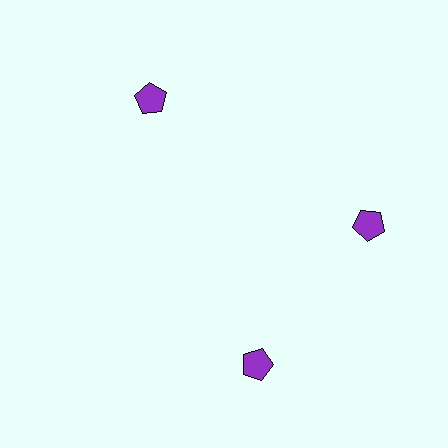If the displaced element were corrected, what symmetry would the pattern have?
It would have 3-fold rotational symmetry — the pattern would map onto itself every 120 degrees.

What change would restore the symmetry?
The symmetry would be restored by rotating it back into even spacing with its neighbors so that all 3 pentagons sit at equal angles and equal distance from the center.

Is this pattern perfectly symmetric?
No. The 3 purple pentagons are arranged in a ring, but one element near the 7 o'clock position is rotated out of alignment along the ring, breaking the 3-fold rotational symmetry.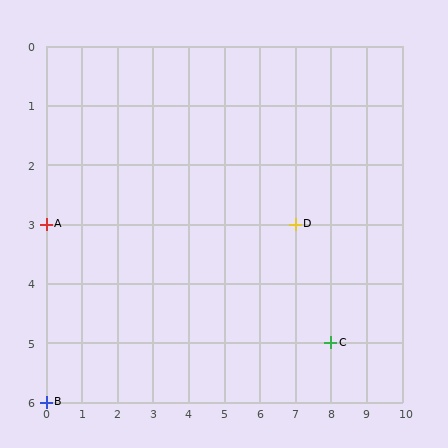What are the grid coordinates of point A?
Point A is at grid coordinates (0, 3).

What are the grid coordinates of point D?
Point D is at grid coordinates (7, 3).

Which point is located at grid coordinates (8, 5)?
Point C is at (8, 5).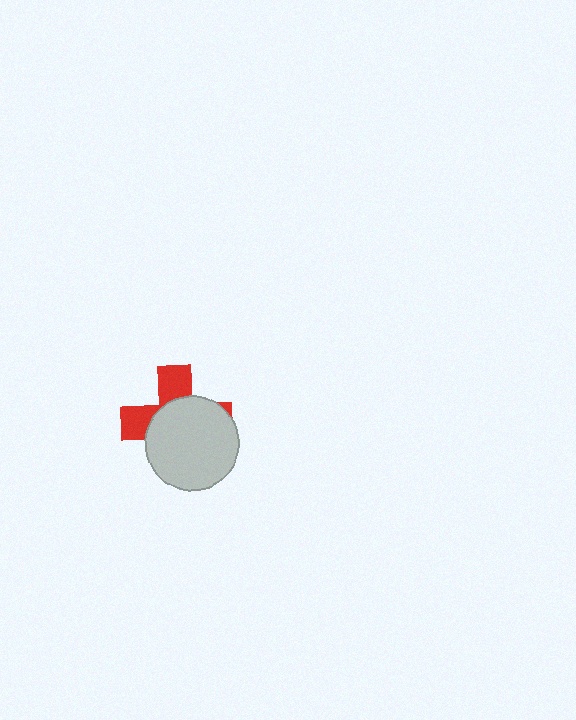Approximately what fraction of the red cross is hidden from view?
Roughly 64% of the red cross is hidden behind the light gray circle.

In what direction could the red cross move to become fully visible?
The red cross could move toward the upper-left. That would shift it out from behind the light gray circle entirely.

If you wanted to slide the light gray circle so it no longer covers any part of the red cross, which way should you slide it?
Slide it toward the lower-right — that is the most direct way to separate the two shapes.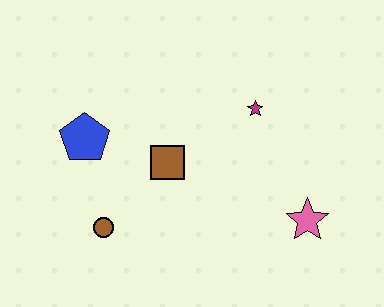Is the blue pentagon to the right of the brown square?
No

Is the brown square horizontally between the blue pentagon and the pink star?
Yes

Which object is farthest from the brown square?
The pink star is farthest from the brown square.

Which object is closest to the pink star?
The magenta star is closest to the pink star.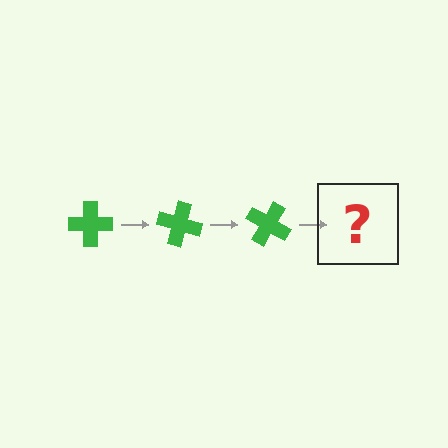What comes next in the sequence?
The next element should be a green cross rotated 45 degrees.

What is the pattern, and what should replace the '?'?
The pattern is that the cross rotates 15 degrees each step. The '?' should be a green cross rotated 45 degrees.